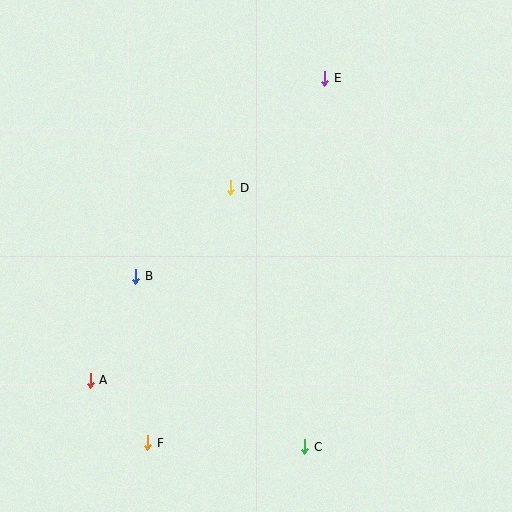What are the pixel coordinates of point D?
Point D is at (231, 188).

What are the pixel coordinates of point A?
Point A is at (90, 380).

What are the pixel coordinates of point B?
Point B is at (136, 276).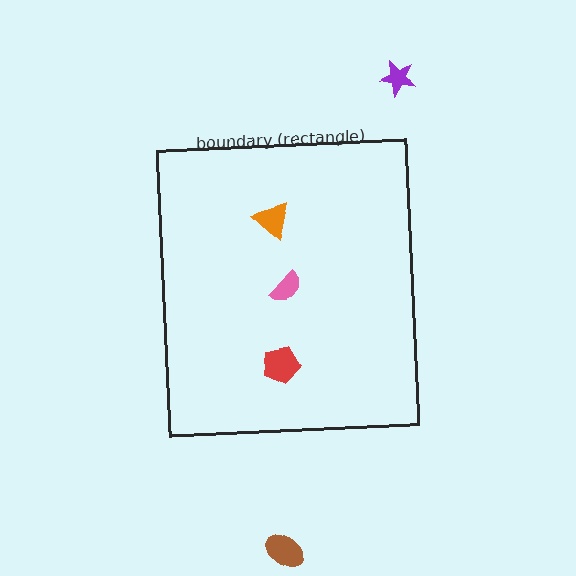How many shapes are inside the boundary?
3 inside, 2 outside.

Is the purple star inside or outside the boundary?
Outside.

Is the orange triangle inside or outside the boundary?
Inside.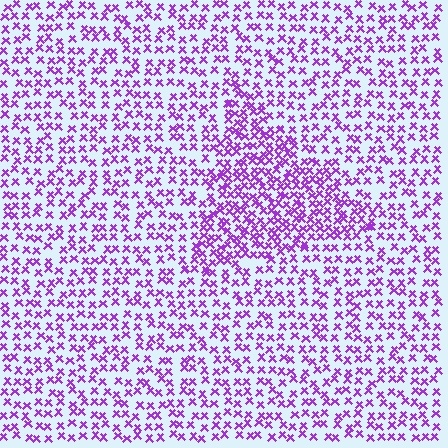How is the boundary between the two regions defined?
The boundary is defined by a change in element density (approximately 1.8x ratio). All elements are the same color, size, and shape.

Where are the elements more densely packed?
The elements are more densely packed inside the triangle boundary.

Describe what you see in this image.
The image contains small purple elements arranged at two different densities. A triangle-shaped region is visible where the elements are more densely packed than the surrounding area.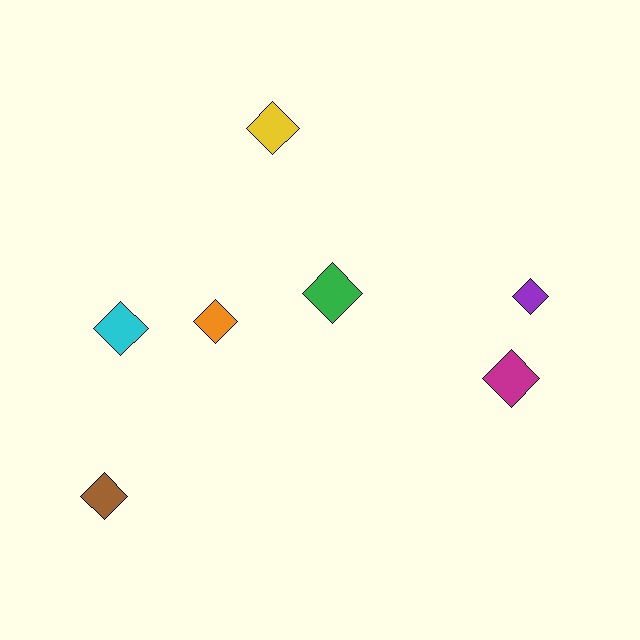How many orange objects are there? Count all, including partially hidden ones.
There is 1 orange object.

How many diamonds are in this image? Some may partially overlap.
There are 7 diamonds.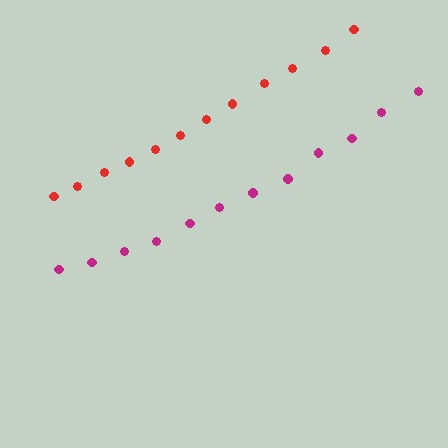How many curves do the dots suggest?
There are 2 distinct paths.